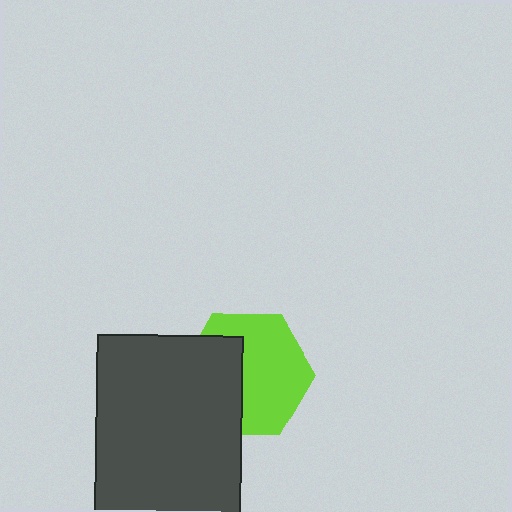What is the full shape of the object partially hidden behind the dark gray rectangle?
The partially hidden object is a lime hexagon.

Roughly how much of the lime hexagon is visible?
About half of it is visible (roughly 59%).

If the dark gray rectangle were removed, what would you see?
You would see the complete lime hexagon.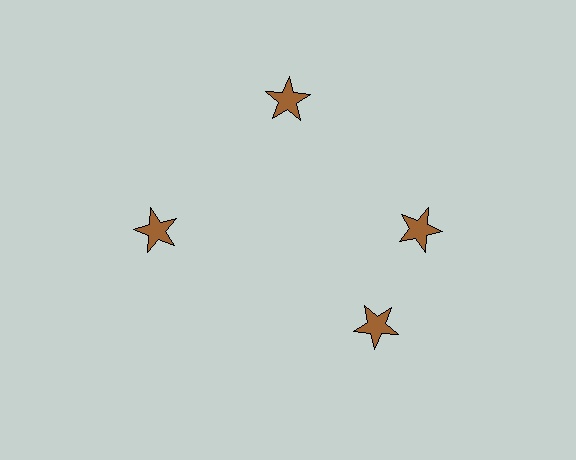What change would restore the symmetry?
The symmetry would be restored by rotating it back into even spacing with its neighbors so that all 4 stars sit at equal angles and equal distance from the center.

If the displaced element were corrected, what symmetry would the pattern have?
It would have 4-fold rotational symmetry — the pattern would map onto itself every 90 degrees.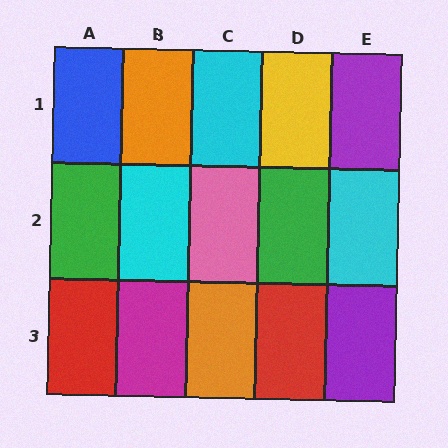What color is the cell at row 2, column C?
Pink.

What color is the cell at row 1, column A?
Blue.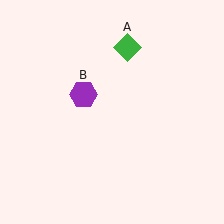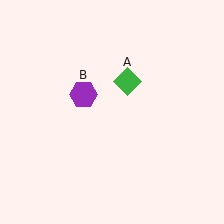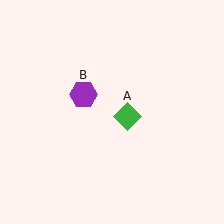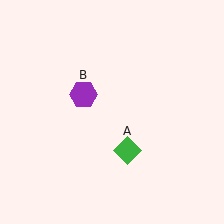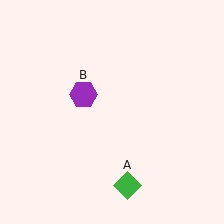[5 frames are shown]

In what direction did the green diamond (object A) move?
The green diamond (object A) moved down.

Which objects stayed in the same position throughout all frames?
Purple hexagon (object B) remained stationary.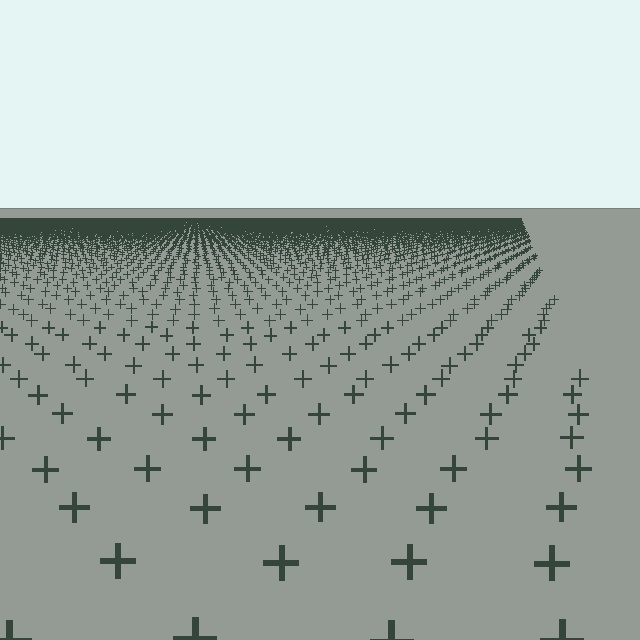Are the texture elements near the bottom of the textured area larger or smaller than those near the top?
Larger. Near the bottom, elements are closer to the viewer and appear at a bigger on-screen size.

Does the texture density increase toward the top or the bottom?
Density increases toward the top.